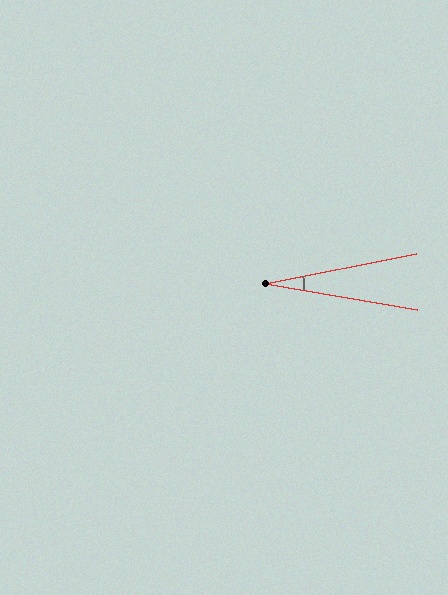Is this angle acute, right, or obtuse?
It is acute.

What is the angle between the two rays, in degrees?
Approximately 21 degrees.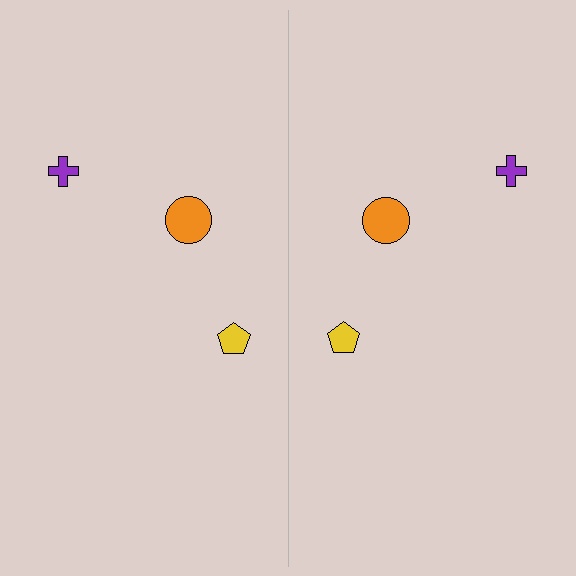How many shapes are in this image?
There are 6 shapes in this image.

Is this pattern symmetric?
Yes, this pattern has bilateral (reflection) symmetry.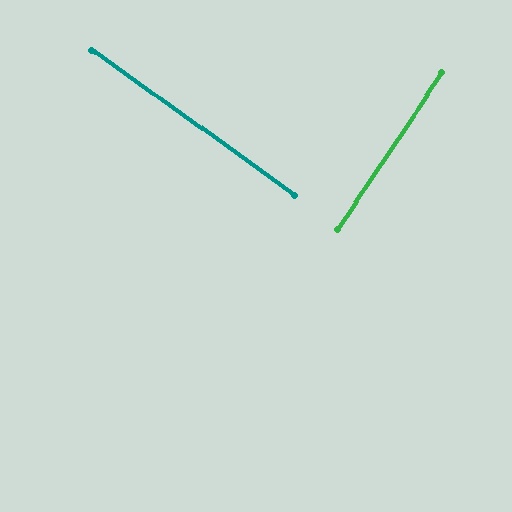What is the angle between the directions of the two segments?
Approximately 88 degrees.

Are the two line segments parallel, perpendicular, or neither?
Perpendicular — they meet at approximately 88°.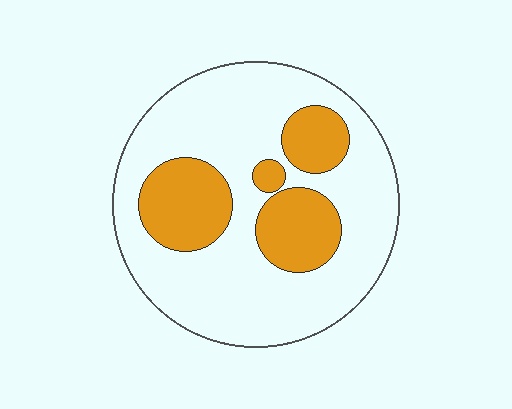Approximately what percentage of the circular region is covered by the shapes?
Approximately 25%.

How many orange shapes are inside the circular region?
4.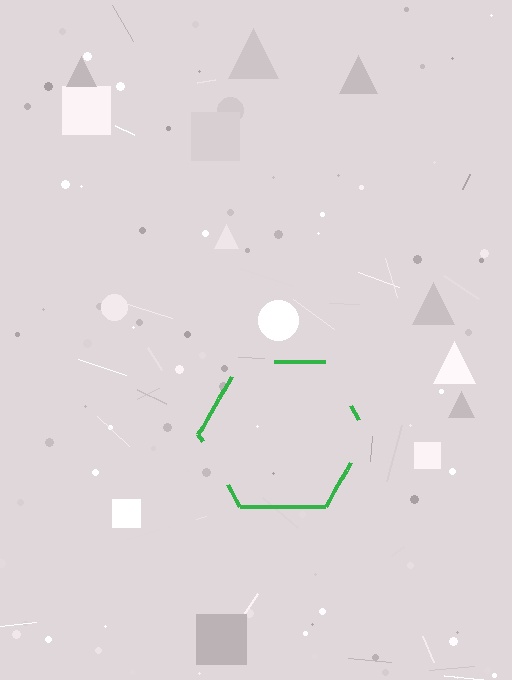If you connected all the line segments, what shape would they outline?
They would outline a hexagon.